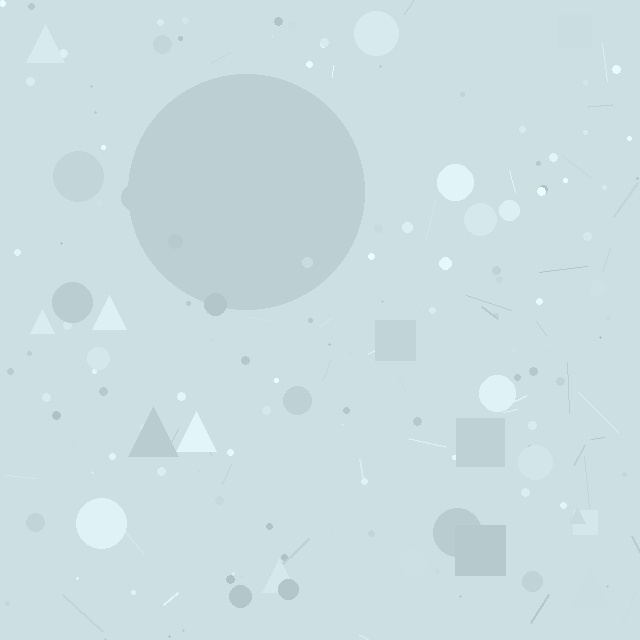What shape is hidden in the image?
A circle is hidden in the image.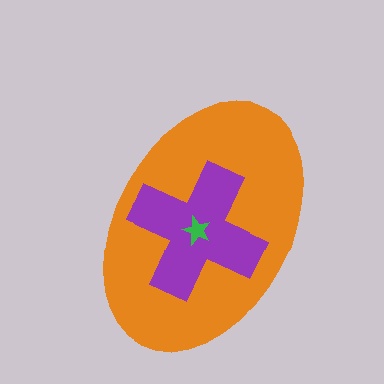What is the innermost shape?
The green star.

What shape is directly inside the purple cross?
The green star.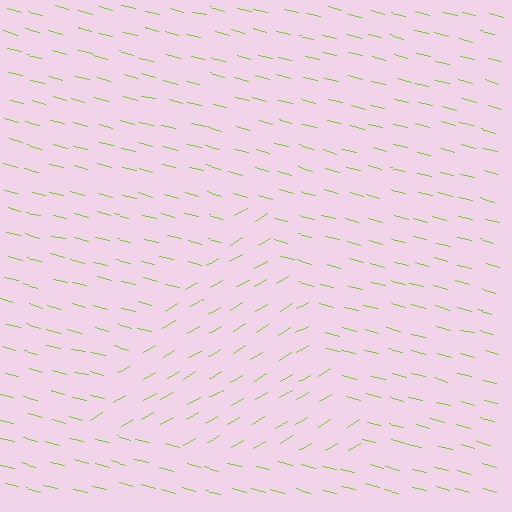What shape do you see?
I see a triangle.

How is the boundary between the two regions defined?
The boundary is defined purely by a change in line orientation (approximately 45 degrees difference). All lines are the same color and thickness.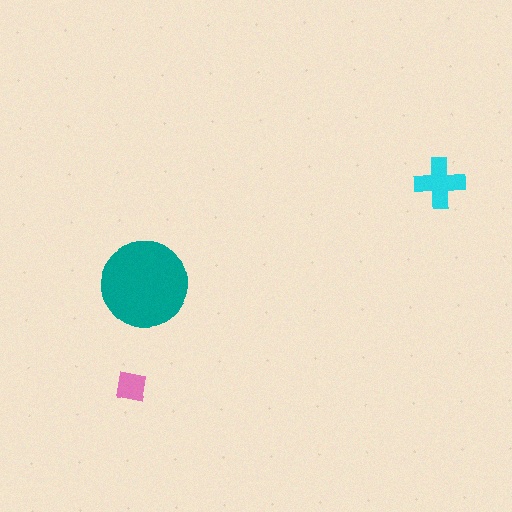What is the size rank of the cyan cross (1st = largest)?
2nd.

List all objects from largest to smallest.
The teal circle, the cyan cross, the pink square.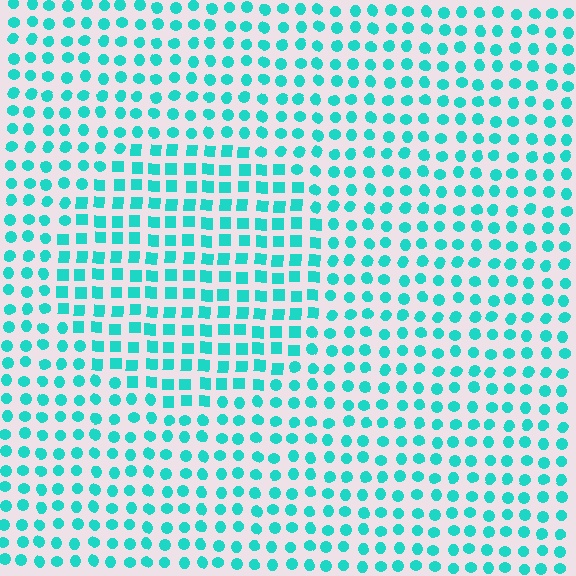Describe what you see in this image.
The image is filled with small cyan elements arranged in a uniform grid. A circle-shaped region contains squares, while the surrounding area contains circles. The boundary is defined purely by the change in element shape.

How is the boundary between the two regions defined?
The boundary is defined by a change in element shape: squares inside vs. circles outside. All elements share the same color and spacing.